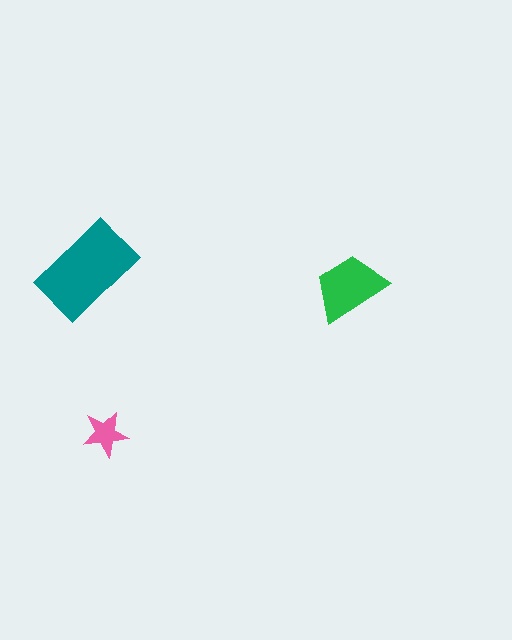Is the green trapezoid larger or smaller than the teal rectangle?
Smaller.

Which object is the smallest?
The pink star.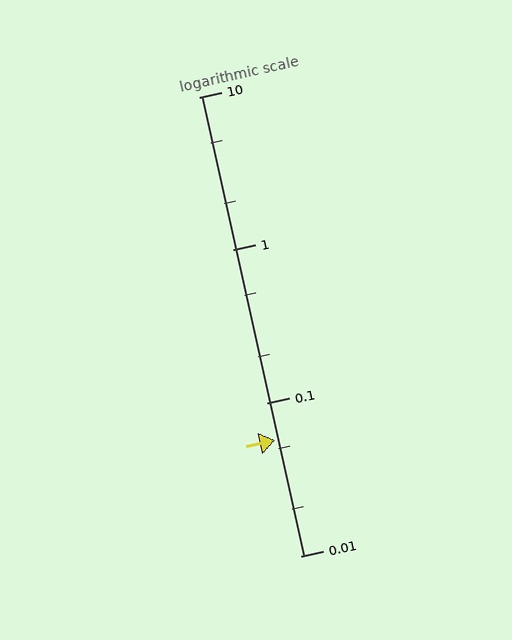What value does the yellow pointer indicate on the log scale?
The pointer indicates approximately 0.057.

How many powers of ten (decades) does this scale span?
The scale spans 3 decades, from 0.01 to 10.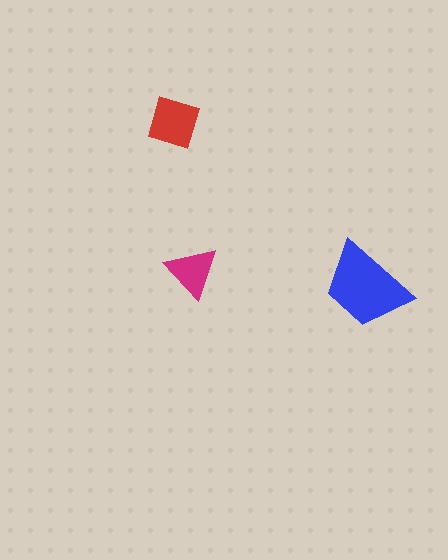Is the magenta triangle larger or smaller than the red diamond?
Smaller.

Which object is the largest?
The blue trapezoid.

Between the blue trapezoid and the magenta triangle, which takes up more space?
The blue trapezoid.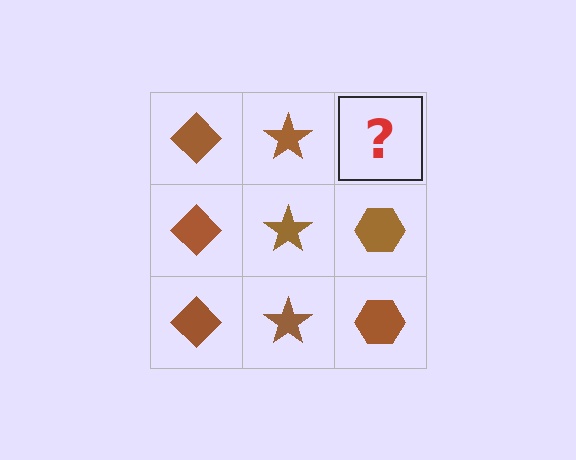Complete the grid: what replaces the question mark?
The question mark should be replaced with a brown hexagon.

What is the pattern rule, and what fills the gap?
The rule is that each column has a consistent shape. The gap should be filled with a brown hexagon.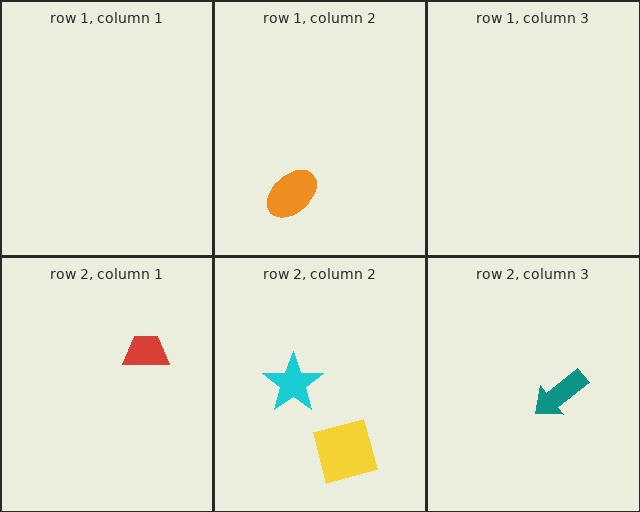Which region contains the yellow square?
The row 2, column 2 region.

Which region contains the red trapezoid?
The row 2, column 1 region.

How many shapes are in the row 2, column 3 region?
1.